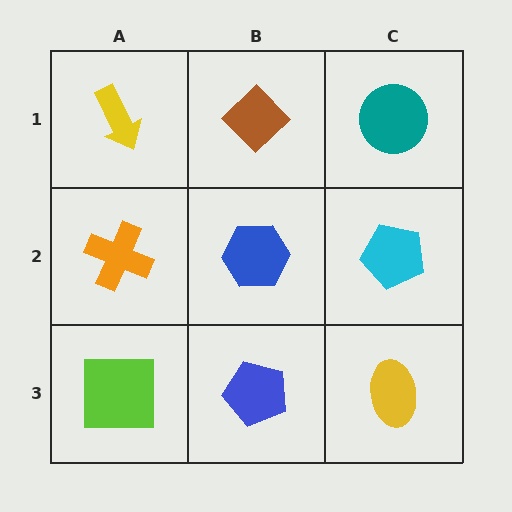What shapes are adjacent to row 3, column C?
A cyan pentagon (row 2, column C), a blue pentagon (row 3, column B).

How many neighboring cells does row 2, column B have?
4.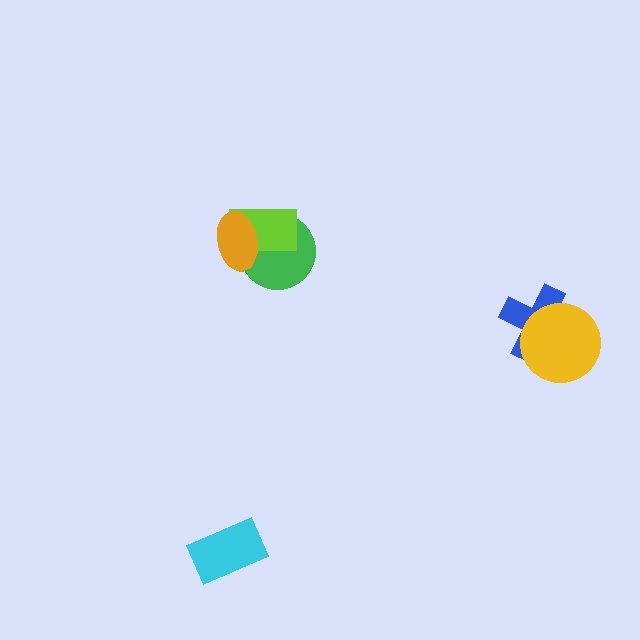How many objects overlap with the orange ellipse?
2 objects overlap with the orange ellipse.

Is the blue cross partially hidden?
Yes, it is partially covered by another shape.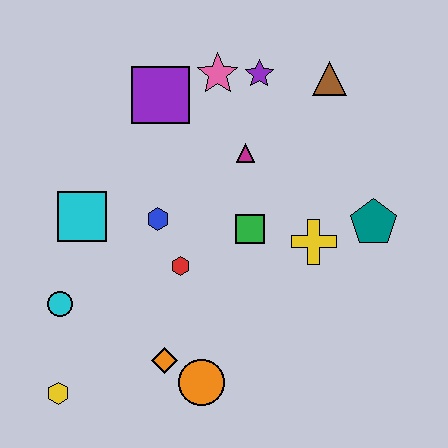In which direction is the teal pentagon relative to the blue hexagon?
The teal pentagon is to the right of the blue hexagon.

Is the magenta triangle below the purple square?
Yes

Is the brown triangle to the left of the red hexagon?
No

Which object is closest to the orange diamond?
The orange circle is closest to the orange diamond.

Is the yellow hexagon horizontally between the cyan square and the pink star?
No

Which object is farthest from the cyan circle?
The brown triangle is farthest from the cyan circle.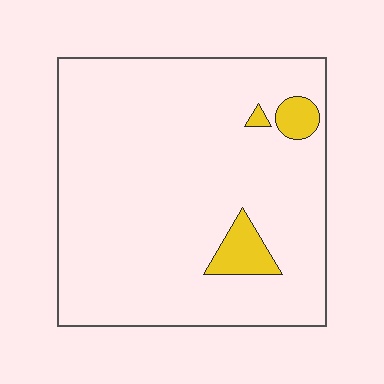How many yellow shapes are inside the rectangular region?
3.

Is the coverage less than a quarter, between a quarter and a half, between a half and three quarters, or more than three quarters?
Less than a quarter.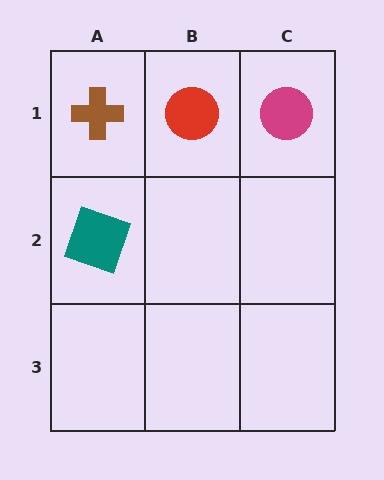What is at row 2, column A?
A teal square.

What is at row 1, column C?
A magenta circle.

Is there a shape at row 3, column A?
No, that cell is empty.